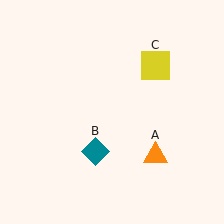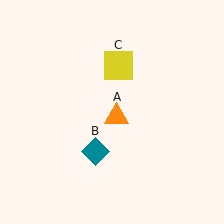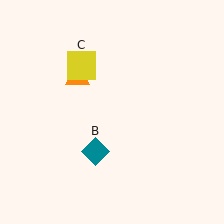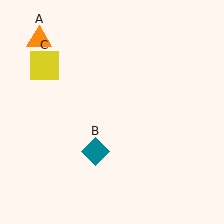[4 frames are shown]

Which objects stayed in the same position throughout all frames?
Teal diamond (object B) remained stationary.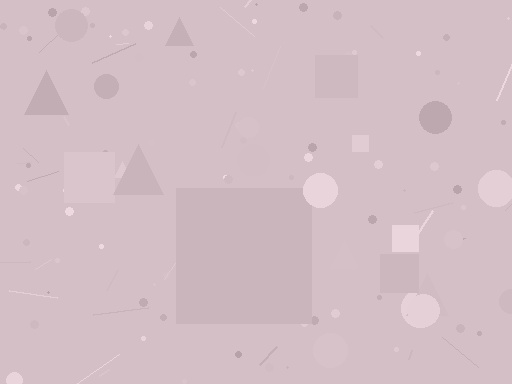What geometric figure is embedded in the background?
A square is embedded in the background.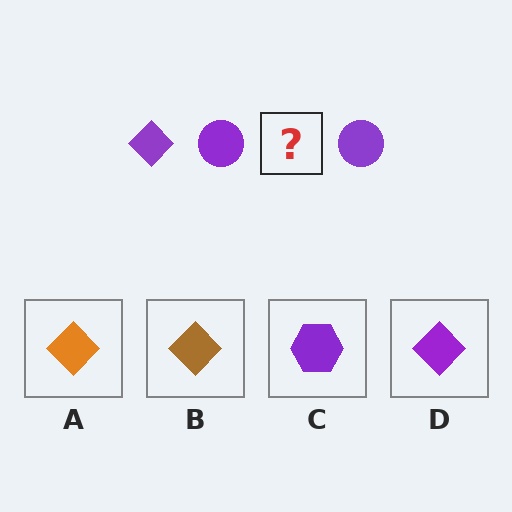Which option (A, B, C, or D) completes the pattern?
D.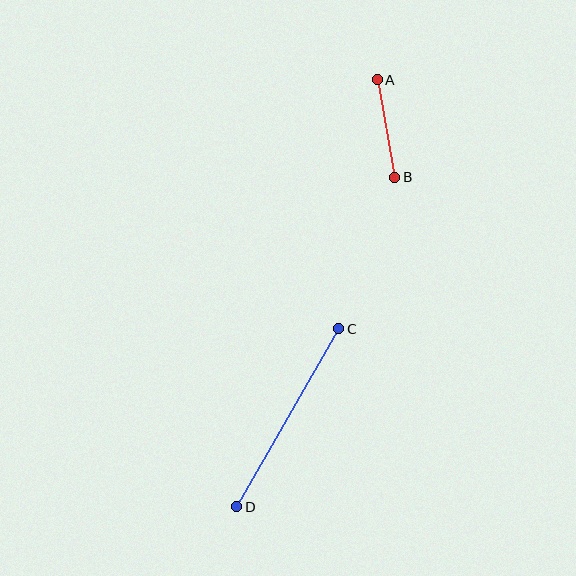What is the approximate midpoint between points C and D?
The midpoint is at approximately (288, 418) pixels.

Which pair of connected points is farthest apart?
Points C and D are farthest apart.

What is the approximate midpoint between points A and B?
The midpoint is at approximately (386, 129) pixels.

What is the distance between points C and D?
The distance is approximately 205 pixels.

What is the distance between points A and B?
The distance is approximately 99 pixels.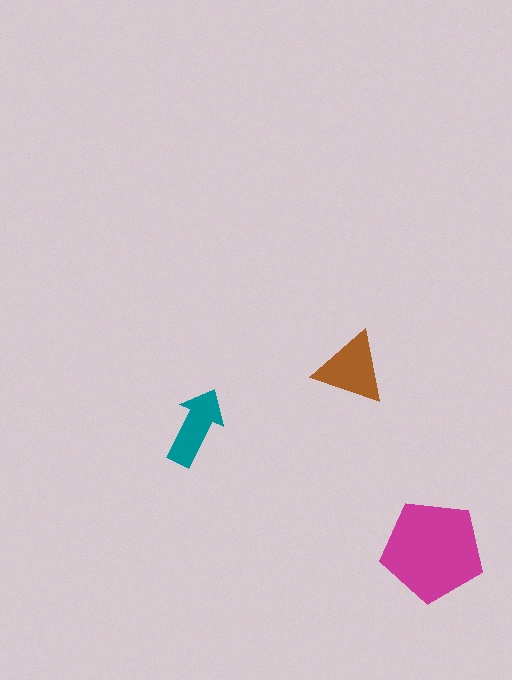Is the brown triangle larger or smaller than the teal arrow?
Larger.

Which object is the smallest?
The teal arrow.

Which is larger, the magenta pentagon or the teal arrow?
The magenta pentagon.